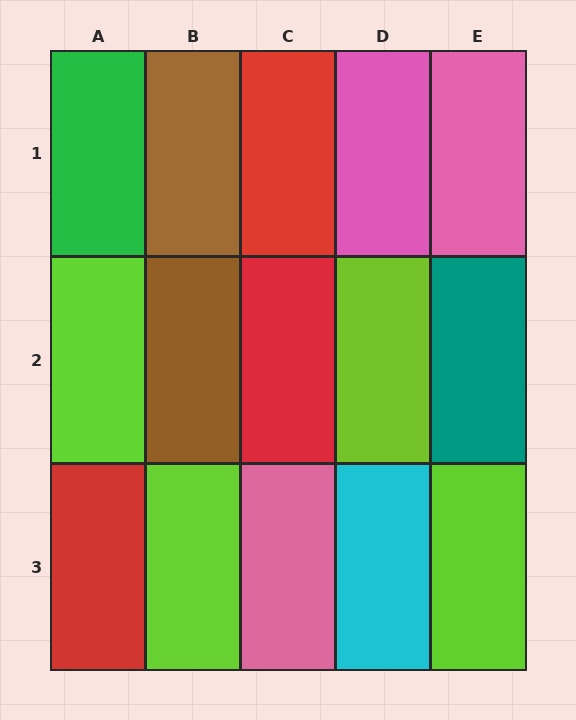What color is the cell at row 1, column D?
Pink.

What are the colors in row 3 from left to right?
Red, lime, pink, cyan, lime.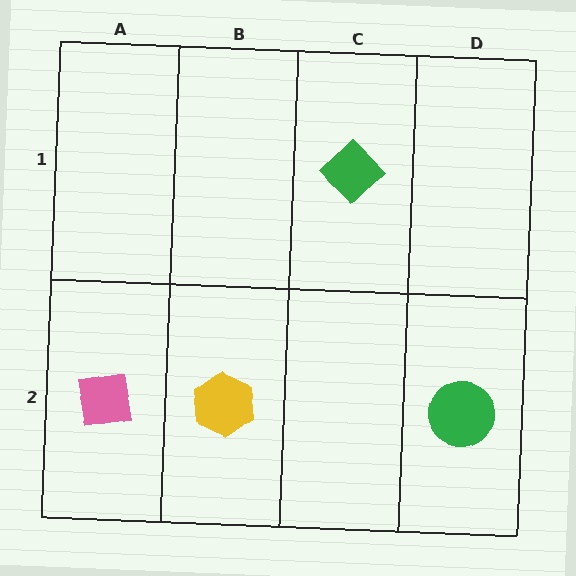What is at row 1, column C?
A green diamond.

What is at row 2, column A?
A pink square.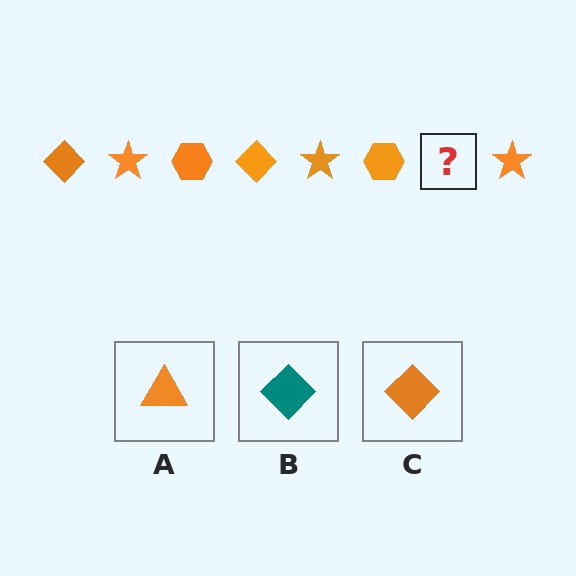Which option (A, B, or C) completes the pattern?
C.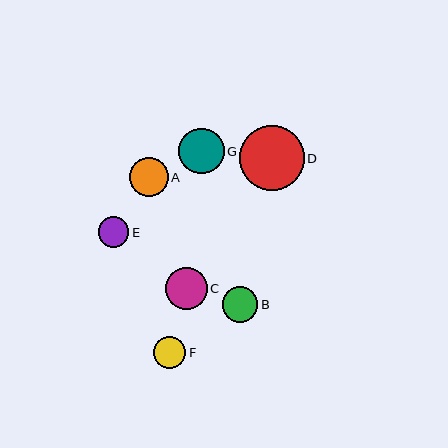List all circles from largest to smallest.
From largest to smallest: D, G, C, A, B, F, E.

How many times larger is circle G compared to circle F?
Circle G is approximately 1.4 times the size of circle F.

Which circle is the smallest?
Circle E is the smallest with a size of approximately 31 pixels.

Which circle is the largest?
Circle D is the largest with a size of approximately 65 pixels.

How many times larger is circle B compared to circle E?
Circle B is approximately 1.2 times the size of circle E.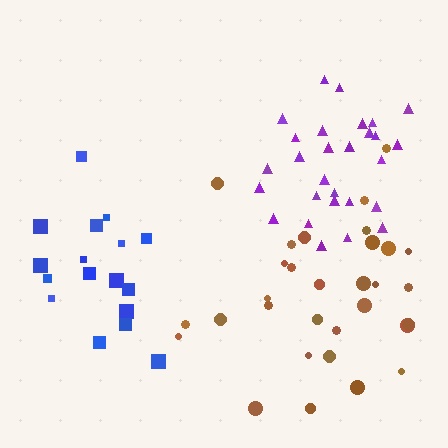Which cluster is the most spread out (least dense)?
Brown.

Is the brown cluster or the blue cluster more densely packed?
Blue.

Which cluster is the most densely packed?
Purple.